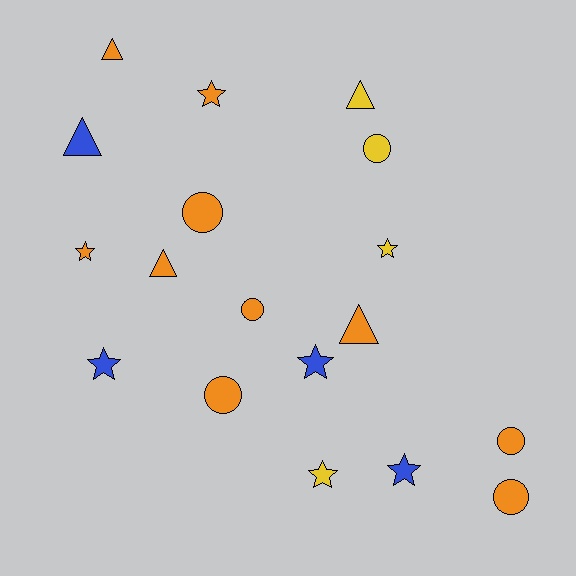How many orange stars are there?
There are 2 orange stars.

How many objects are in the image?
There are 18 objects.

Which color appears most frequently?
Orange, with 10 objects.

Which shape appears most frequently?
Star, with 7 objects.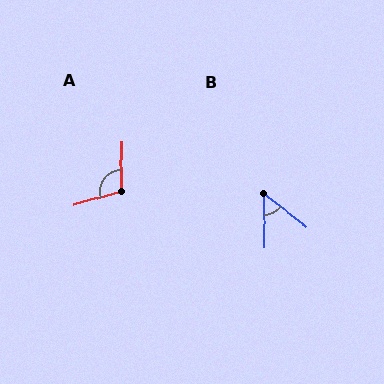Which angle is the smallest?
B, at approximately 52 degrees.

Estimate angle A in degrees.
Approximately 106 degrees.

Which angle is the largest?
A, at approximately 106 degrees.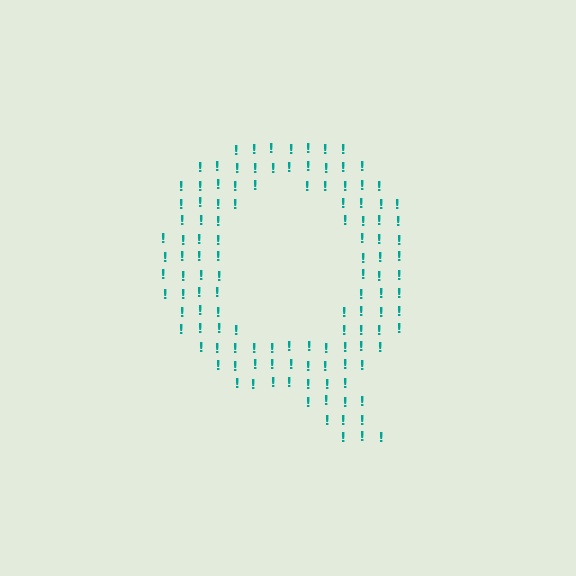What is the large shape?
The large shape is the letter Q.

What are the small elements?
The small elements are exclamation marks.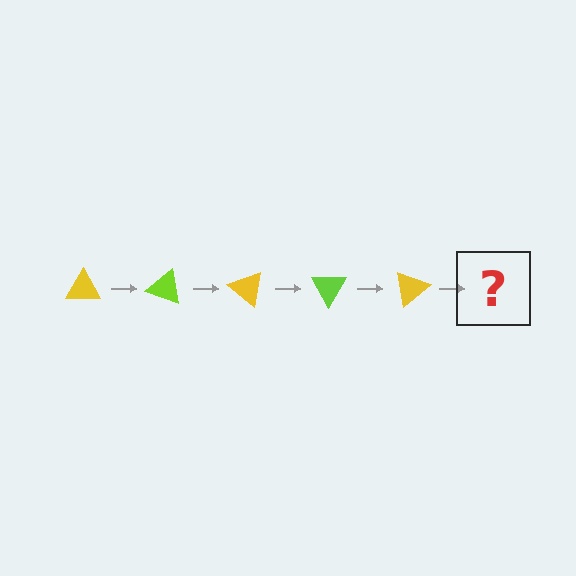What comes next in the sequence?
The next element should be a lime triangle, rotated 100 degrees from the start.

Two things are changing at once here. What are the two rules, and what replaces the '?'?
The two rules are that it rotates 20 degrees each step and the color cycles through yellow and lime. The '?' should be a lime triangle, rotated 100 degrees from the start.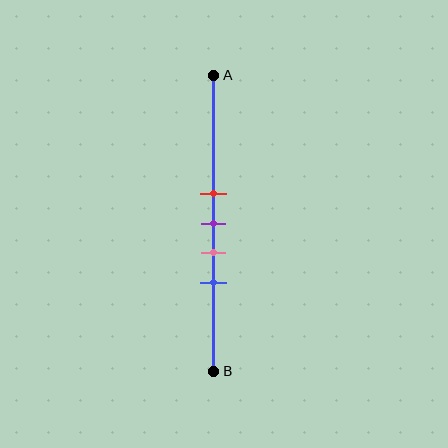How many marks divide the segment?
There are 4 marks dividing the segment.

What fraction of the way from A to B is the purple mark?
The purple mark is approximately 50% (0.5) of the way from A to B.